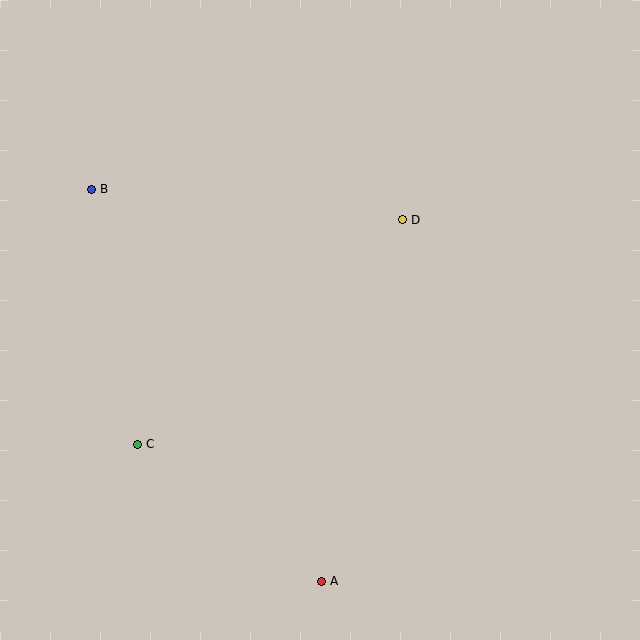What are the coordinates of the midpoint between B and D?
The midpoint between B and D is at (247, 205).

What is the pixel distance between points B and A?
The distance between B and A is 455 pixels.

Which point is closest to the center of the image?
Point D at (402, 220) is closest to the center.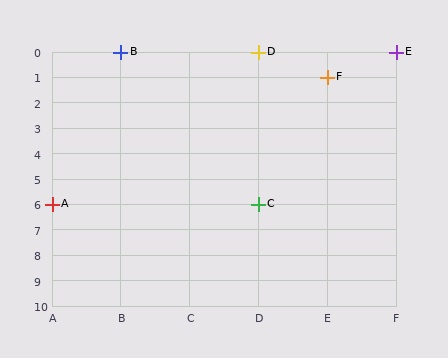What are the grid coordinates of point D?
Point D is at grid coordinates (D, 0).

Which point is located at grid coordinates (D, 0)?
Point D is at (D, 0).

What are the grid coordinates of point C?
Point C is at grid coordinates (D, 6).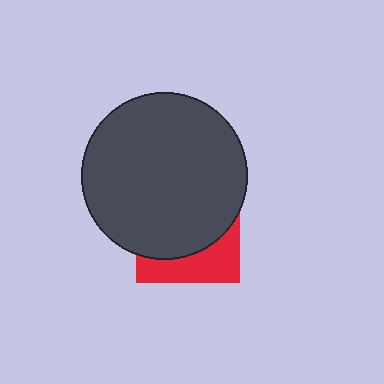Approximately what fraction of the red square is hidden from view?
Roughly 68% of the red square is hidden behind the dark gray circle.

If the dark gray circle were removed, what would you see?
You would see the complete red square.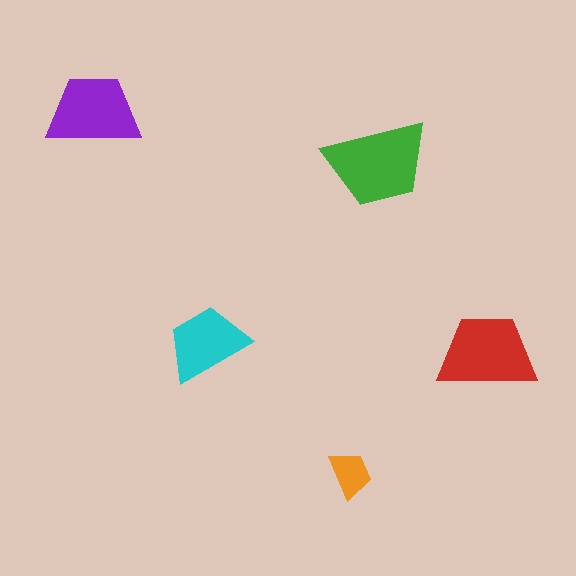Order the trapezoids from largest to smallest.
the green one, the red one, the purple one, the cyan one, the orange one.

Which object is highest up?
The purple trapezoid is topmost.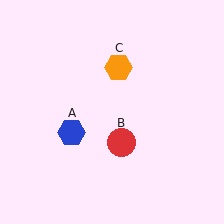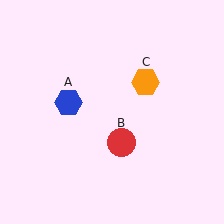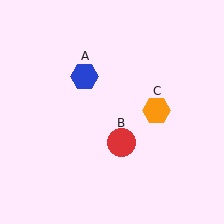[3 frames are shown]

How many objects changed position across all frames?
2 objects changed position: blue hexagon (object A), orange hexagon (object C).